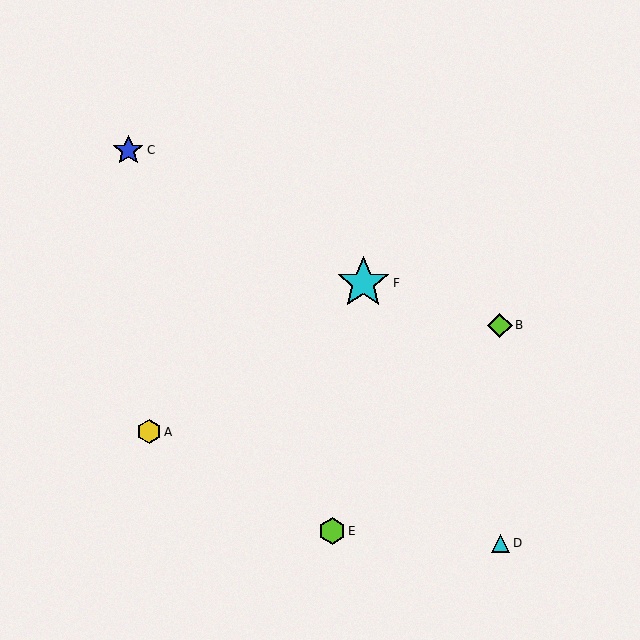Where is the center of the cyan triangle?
The center of the cyan triangle is at (501, 543).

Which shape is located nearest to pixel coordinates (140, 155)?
The blue star (labeled C) at (128, 150) is nearest to that location.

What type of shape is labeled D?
Shape D is a cyan triangle.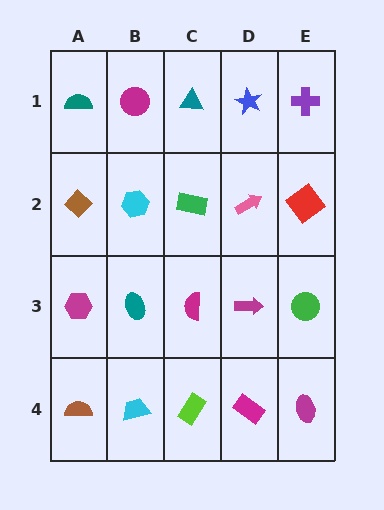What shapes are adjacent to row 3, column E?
A red diamond (row 2, column E), a magenta ellipse (row 4, column E), a magenta arrow (row 3, column D).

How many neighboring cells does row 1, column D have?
3.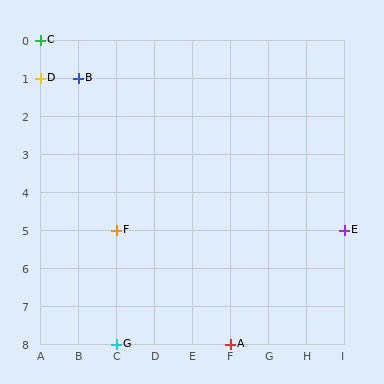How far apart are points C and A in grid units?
Points C and A are 5 columns and 8 rows apart (about 9.4 grid units diagonally).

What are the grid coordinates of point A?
Point A is at grid coordinates (F, 8).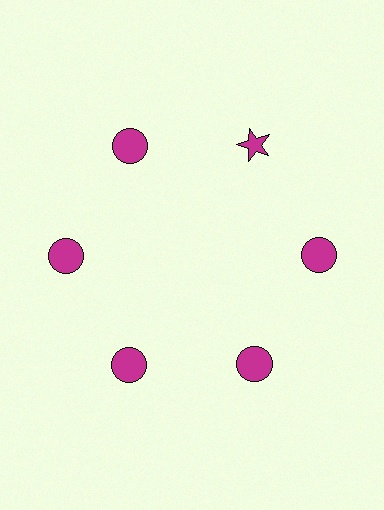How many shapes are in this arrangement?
There are 6 shapes arranged in a ring pattern.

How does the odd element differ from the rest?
It has a different shape: star instead of circle.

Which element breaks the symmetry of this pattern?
The magenta star at roughly the 1 o'clock position breaks the symmetry. All other shapes are magenta circles.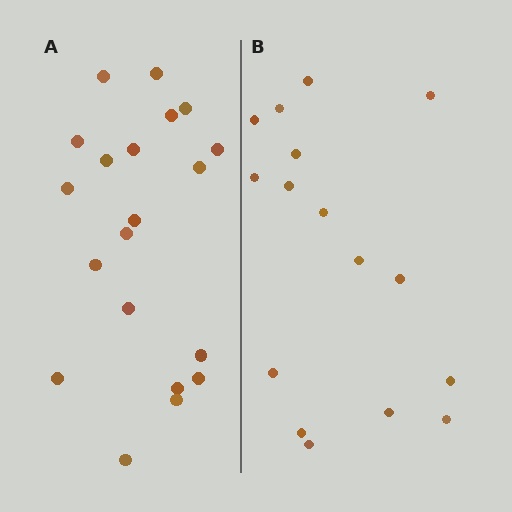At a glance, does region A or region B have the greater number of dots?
Region A (the left region) has more dots.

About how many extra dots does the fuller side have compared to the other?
Region A has about 4 more dots than region B.